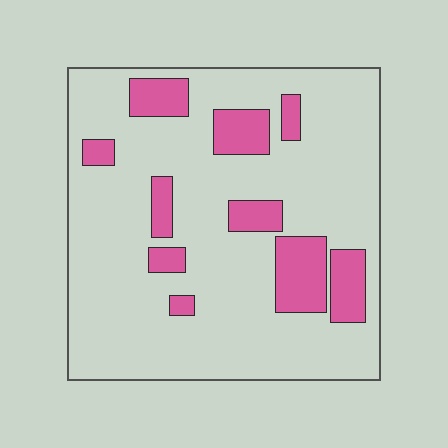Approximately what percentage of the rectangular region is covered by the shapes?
Approximately 20%.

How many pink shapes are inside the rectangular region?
10.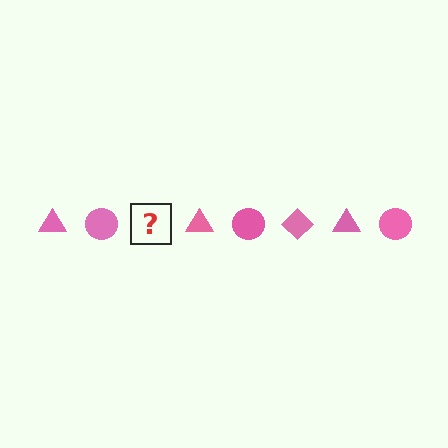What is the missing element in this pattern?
The missing element is a pink diamond.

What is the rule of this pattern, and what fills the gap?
The rule is that the pattern cycles through triangle, circle, diamond shapes in pink. The gap should be filled with a pink diamond.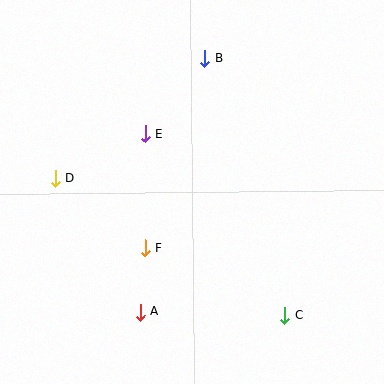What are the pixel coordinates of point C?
Point C is at (285, 316).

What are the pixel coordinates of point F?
Point F is at (145, 248).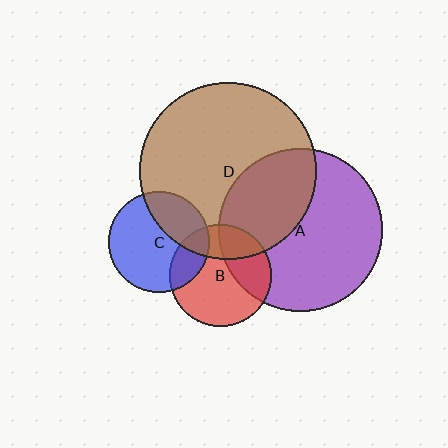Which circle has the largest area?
Circle D (brown).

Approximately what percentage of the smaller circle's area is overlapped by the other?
Approximately 35%.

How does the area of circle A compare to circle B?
Approximately 2.6 times.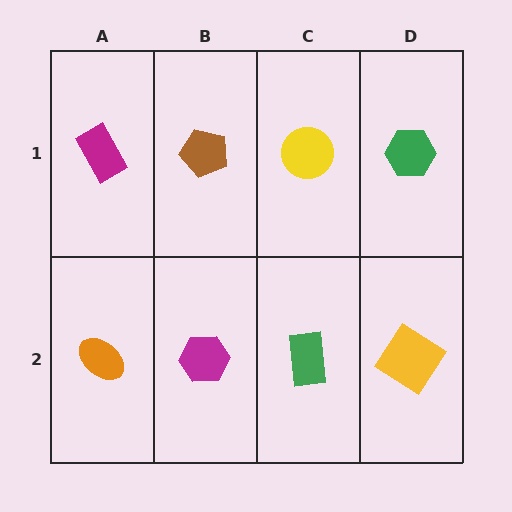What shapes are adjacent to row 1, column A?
An orange ellipse (row 2, column A), a brown pentagon (row 1, column B).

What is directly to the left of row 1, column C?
A brown pentagon.